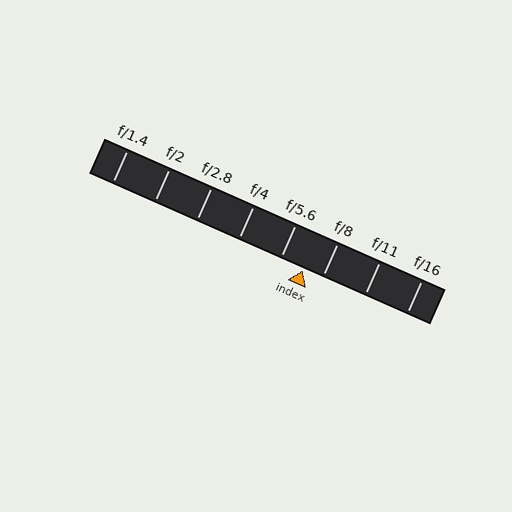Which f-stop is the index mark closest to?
The index mark is closest to f/8.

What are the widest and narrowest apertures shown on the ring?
The widest aperture shown is f/1.4 and the narrowest is f/16.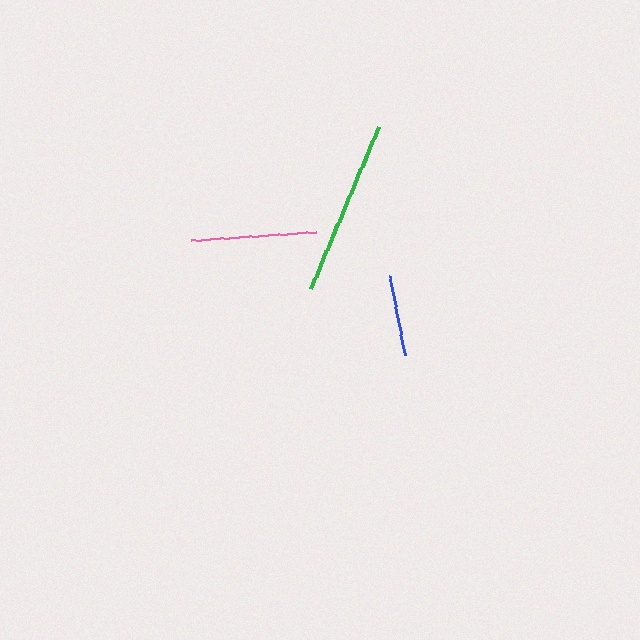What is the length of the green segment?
The green segment is approximately 175 pixels long.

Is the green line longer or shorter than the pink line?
The green line is longer than the pink line.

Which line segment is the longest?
The green line is the longest at approximately 175 pixels.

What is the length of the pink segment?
The pink segment is approximately 126 pixels long.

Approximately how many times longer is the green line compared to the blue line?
The green line is approximately 2.2 times the length of the blue line.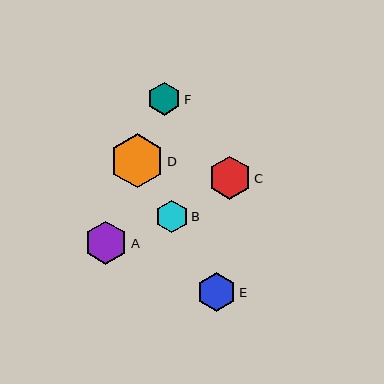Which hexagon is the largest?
Hexagon D is the largest with a size of approximately 55 pixels.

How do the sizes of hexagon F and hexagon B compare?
Hexagon F and hexagon B are approximately the same size.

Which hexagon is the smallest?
Hexagon B is the smallest with a size of approximately 33 pixels.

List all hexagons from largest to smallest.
From largest to smallest: D, A, C, E, F, B.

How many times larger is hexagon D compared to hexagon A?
Hexagon D is approximately 1.3 times the size of hexagon A.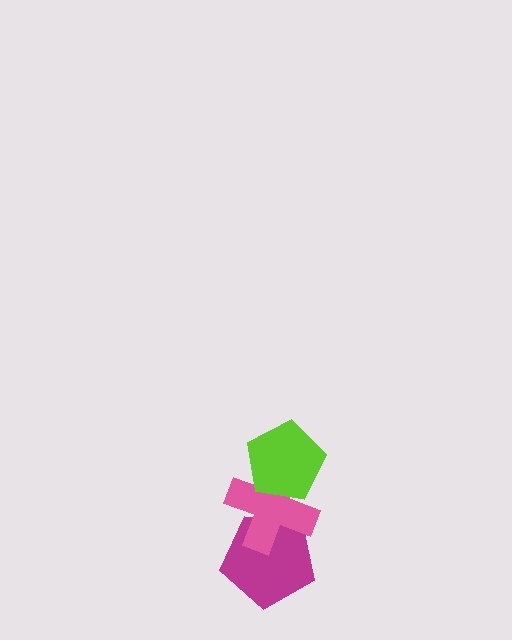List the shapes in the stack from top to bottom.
From top to bottom: the lime pentagon, the pink cross, the magenta pentagon.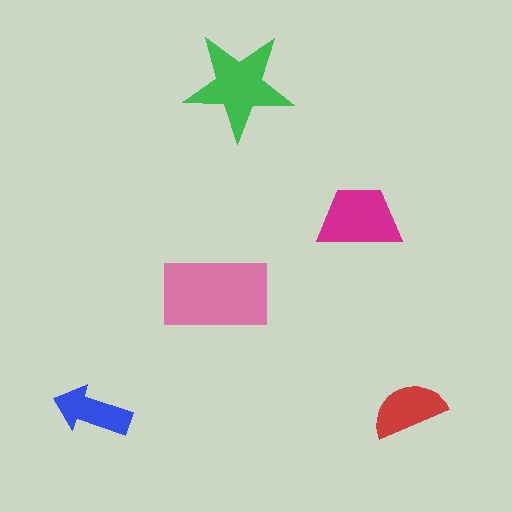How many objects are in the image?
There are 5 objects in the image.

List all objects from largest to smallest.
The pink rectangle, the green star, the magenta trapezoid, the red semicircle, the blue arrow.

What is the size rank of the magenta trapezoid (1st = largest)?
3rd.